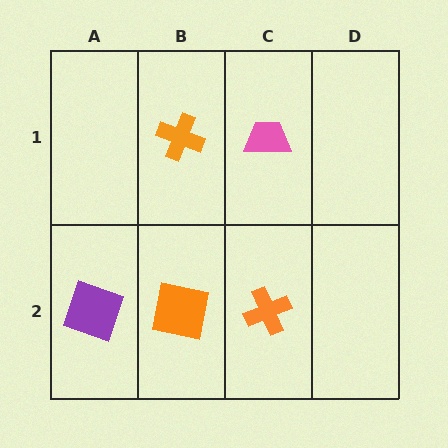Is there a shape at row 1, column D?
No, that cell is empty.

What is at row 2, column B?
An orange square.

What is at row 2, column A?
A purple square.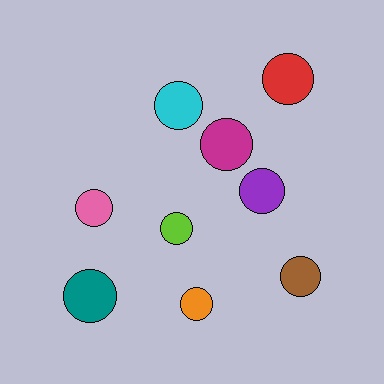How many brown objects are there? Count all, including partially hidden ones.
There is 1 brown object.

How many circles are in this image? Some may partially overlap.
There are 9 circles.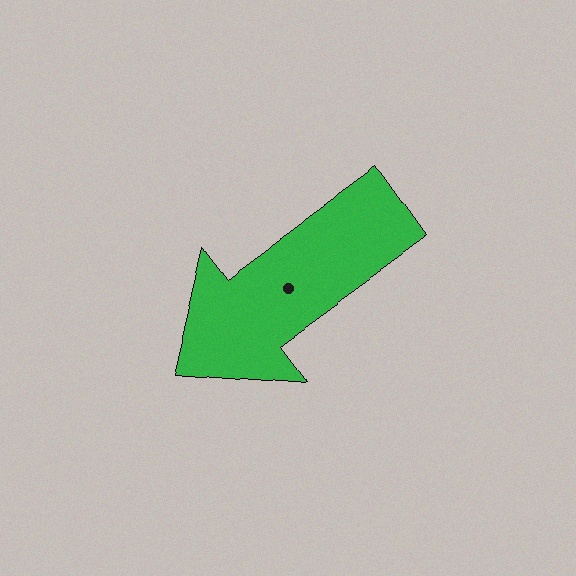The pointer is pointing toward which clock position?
Roughly 8 o'clock.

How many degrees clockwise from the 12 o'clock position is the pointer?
Approximately 234 degrees.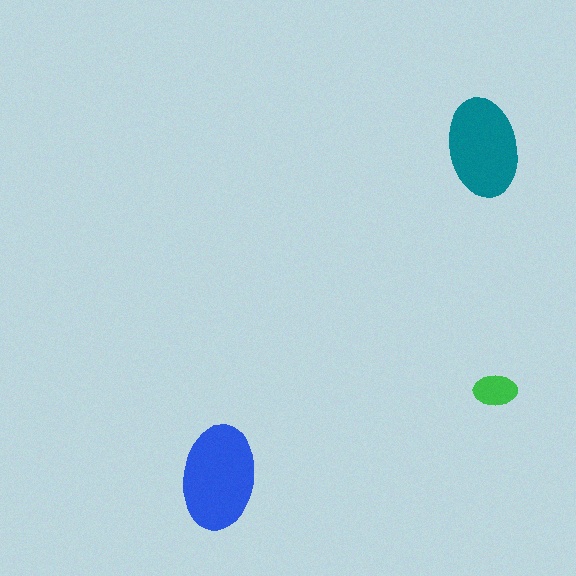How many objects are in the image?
There are 3 objects in the image.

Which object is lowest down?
The blue ellipse is bottommost.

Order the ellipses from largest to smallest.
the blue one, the teal one, the green one.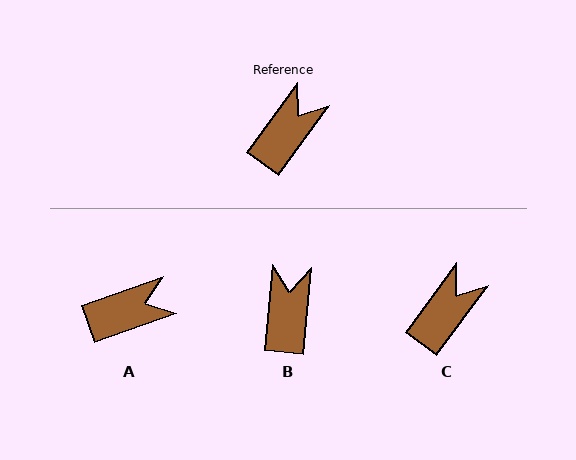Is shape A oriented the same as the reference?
No, it is off by about 34 degrees.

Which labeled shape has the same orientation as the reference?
C.